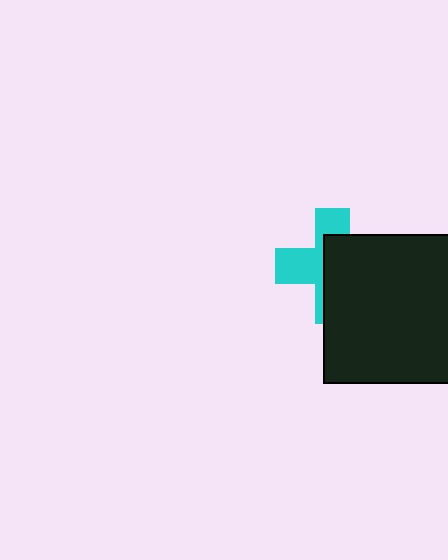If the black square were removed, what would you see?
You would see the complete cyan cross.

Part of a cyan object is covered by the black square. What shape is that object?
It is a cross.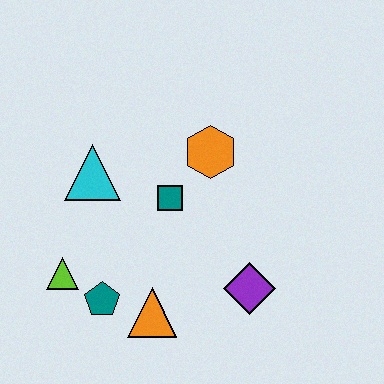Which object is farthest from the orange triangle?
The orange hexagon is farthest from the orange triangle.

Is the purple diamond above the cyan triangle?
No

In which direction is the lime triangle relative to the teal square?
The lime triangle is to the left of the teal square.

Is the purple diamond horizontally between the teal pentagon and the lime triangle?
No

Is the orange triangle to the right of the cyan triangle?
Yes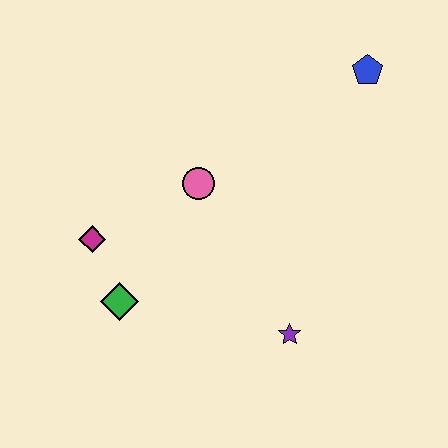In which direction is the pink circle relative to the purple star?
The pink circle is above the purple star.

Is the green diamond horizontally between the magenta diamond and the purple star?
Yes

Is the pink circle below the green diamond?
No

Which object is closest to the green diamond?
The magenta diamond is closest to the green diamond.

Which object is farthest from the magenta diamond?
The blue pentagon is farthest from the magenta diamond.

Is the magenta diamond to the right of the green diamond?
No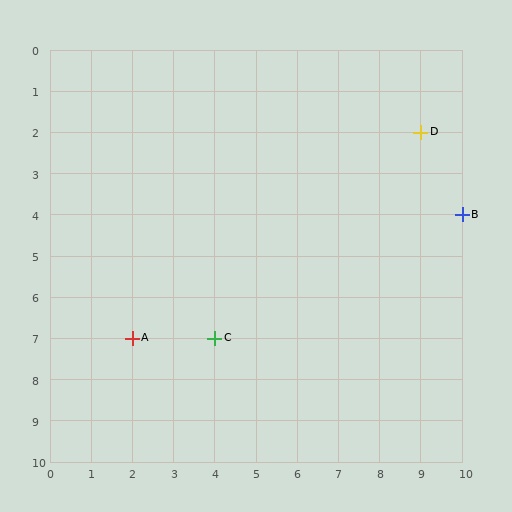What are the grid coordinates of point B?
Point B is at grid coordinates (10, 4).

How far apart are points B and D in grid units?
Points B and D are 1 column and 2 rows apart (about 2.2 grid units diagonally).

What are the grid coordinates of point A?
Point A is at grid coordinates (2, 7).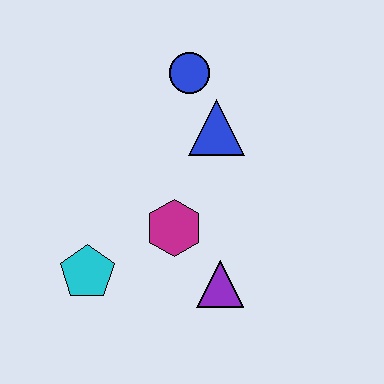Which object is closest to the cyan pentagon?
The magenta hexagon is closest to the cyan pentagon.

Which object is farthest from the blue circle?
The cyan pentagon is farthest from the blue circle.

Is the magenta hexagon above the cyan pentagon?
Yes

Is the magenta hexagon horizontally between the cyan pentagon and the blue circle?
Yes